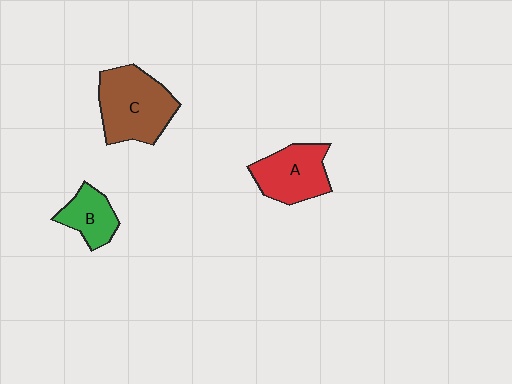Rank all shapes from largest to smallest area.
From largest to smallest: C (brown), A (red), B (green).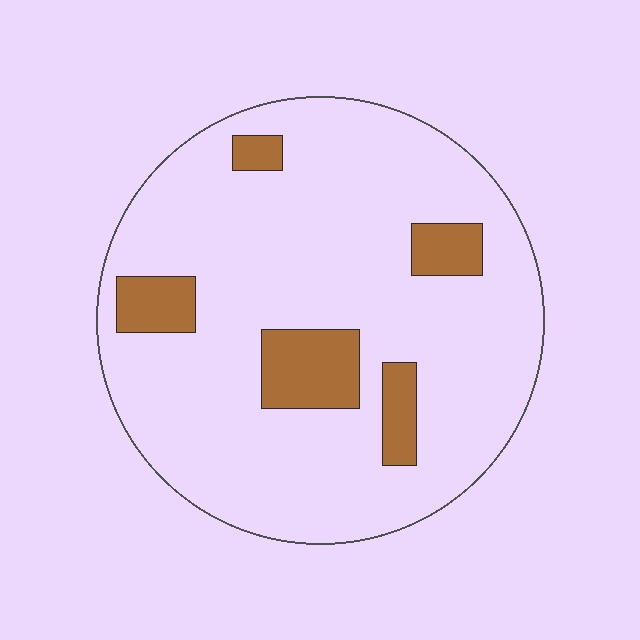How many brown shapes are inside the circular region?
5.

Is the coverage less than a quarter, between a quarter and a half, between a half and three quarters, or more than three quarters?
Less than a quarter.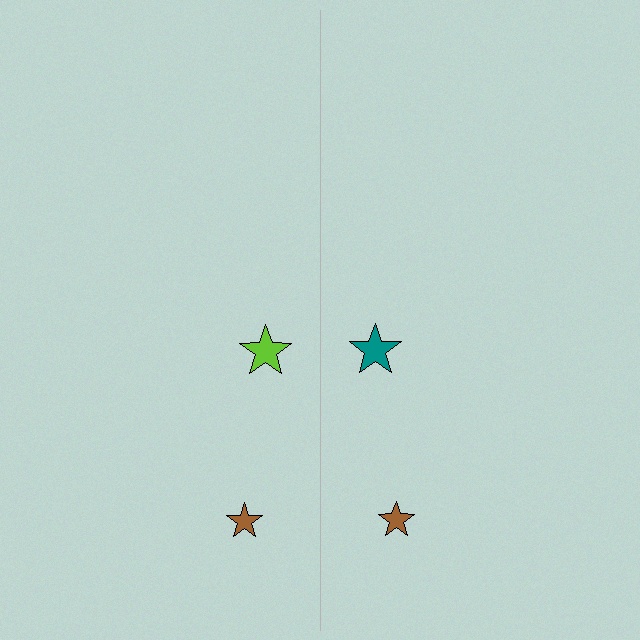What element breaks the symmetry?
The teal star on the right side breaks the symmetry — its mirror counterpart is lime.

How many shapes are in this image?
There are 4 shapes in this image.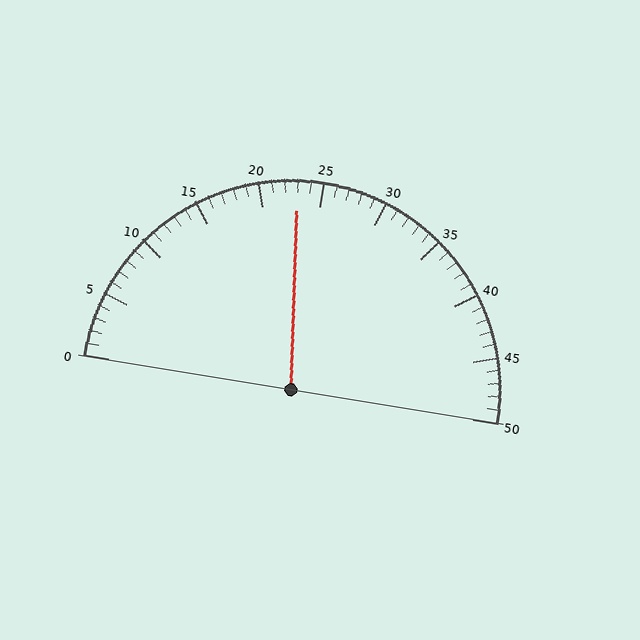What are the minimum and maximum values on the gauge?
The gauge ranges from 0 to 50.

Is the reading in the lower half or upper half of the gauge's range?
The reading is in the lower half of the range (0 to 50).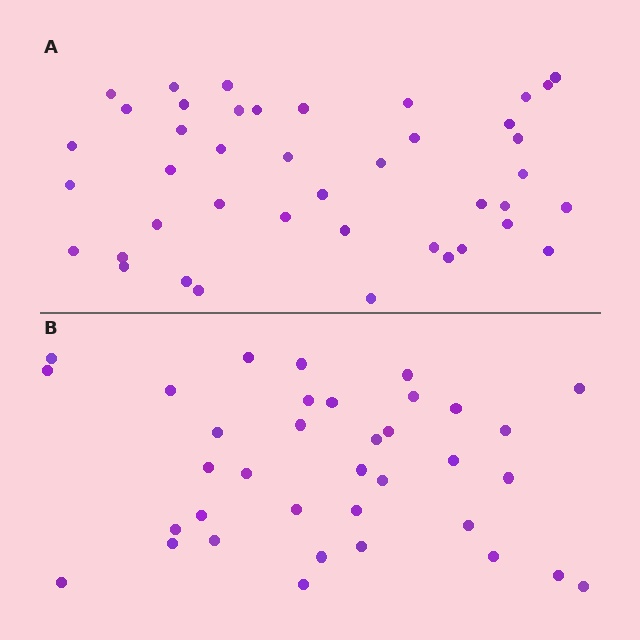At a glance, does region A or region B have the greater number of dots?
Region A (the top region) has more dots.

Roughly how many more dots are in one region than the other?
Region A has about 6 more dots than region B.